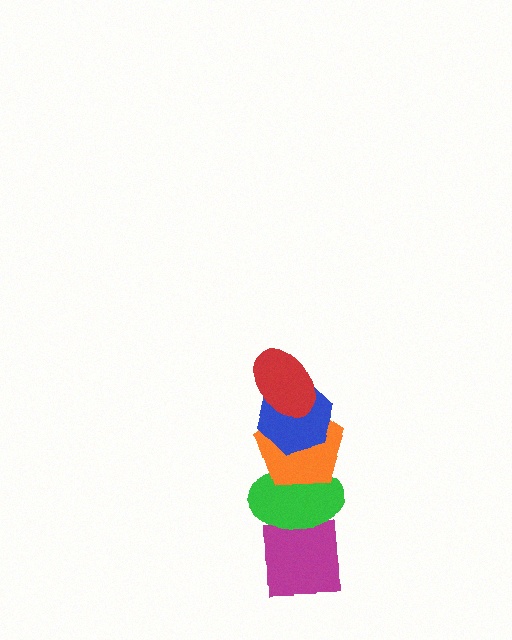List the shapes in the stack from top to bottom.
From top to bottom: the red ellipse, the blue hexagon, the orange pentagon, the green ellipse, the magenta square.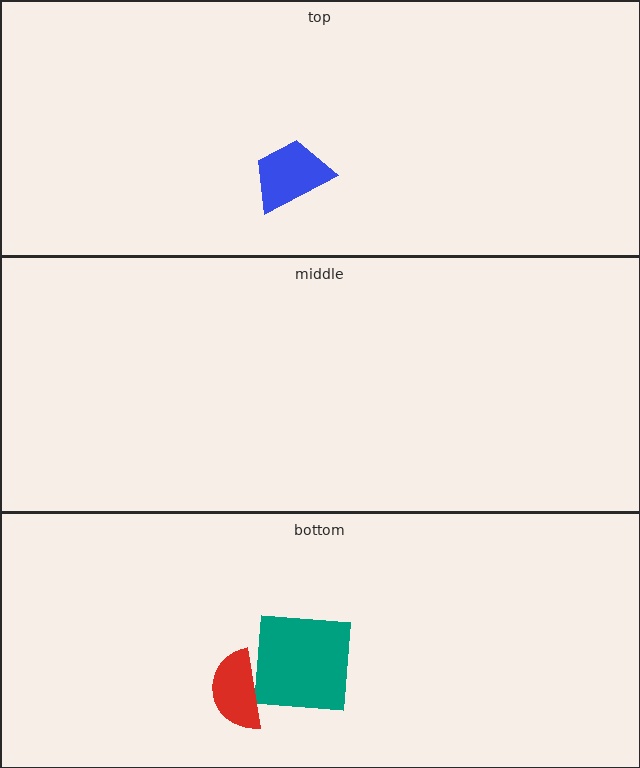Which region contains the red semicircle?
The bottom region.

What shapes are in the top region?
The blue trapezoid.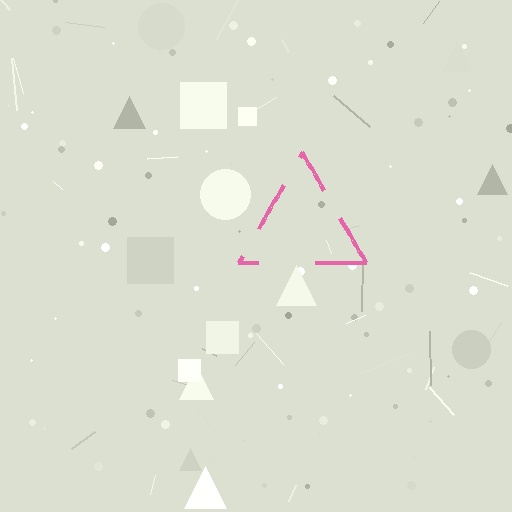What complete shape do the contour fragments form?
The contour fragments form a triangle.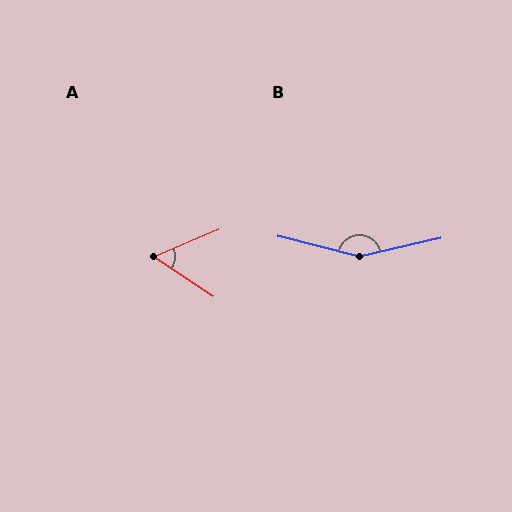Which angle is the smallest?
A, at approximately 57 degrees.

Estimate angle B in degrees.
Approximately 153 degrees.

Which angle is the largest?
B, at approximately 153 degrees.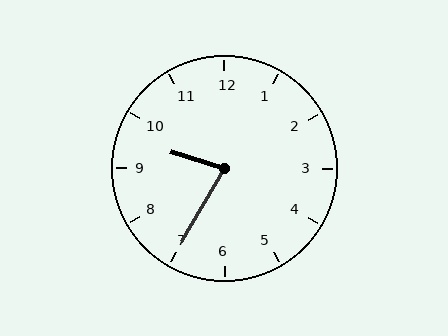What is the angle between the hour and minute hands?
Approximately 78 degrees.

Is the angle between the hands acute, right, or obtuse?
It is acute.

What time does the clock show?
9:35.